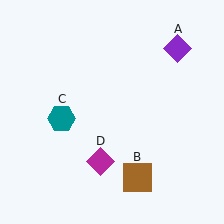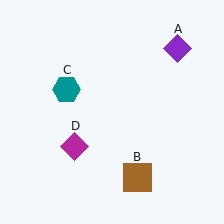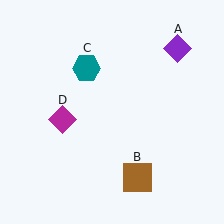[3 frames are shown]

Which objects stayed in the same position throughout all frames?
Purple diamond (object A) and brown square (object B) remained stationary.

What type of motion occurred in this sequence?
The teal hexagon (object C), magenta diamond (object D) rotated clockwise around the center of the scene.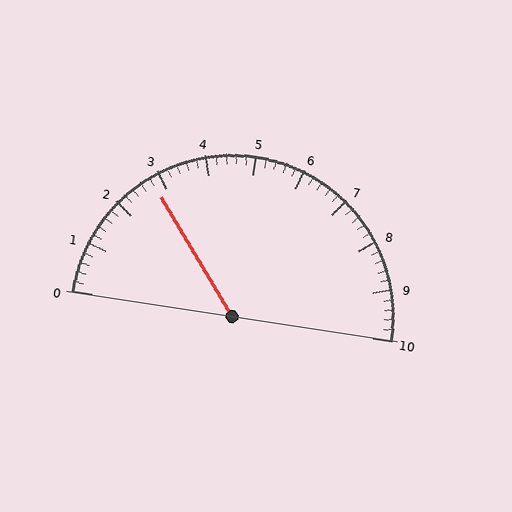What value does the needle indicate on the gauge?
The needle indicates approximately 2.8.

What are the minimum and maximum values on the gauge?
The gauge ranges from 0 to 10.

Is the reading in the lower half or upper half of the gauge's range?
The reading is in the lower half of the range (0 to 10).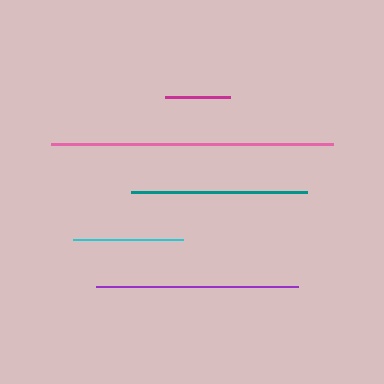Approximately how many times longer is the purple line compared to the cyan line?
The purple line is approximately 1.9 times the length of the cyan line.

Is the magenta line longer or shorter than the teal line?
The teal line is longer than the magenta line.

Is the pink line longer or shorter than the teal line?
The pink line is longer than the teal line.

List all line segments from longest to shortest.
From longest to shortest: pink, purple, teal, cyan, magenta.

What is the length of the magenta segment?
The magenta segment is approximately 65 pixels long.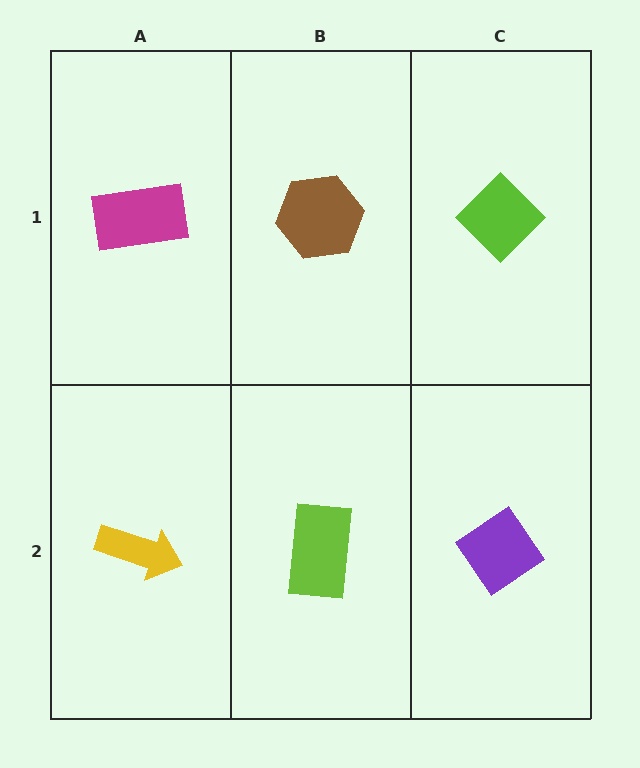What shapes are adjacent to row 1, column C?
A purple diamond (row 2, column C), a brown hexagon (row 1, column B).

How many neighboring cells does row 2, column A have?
2.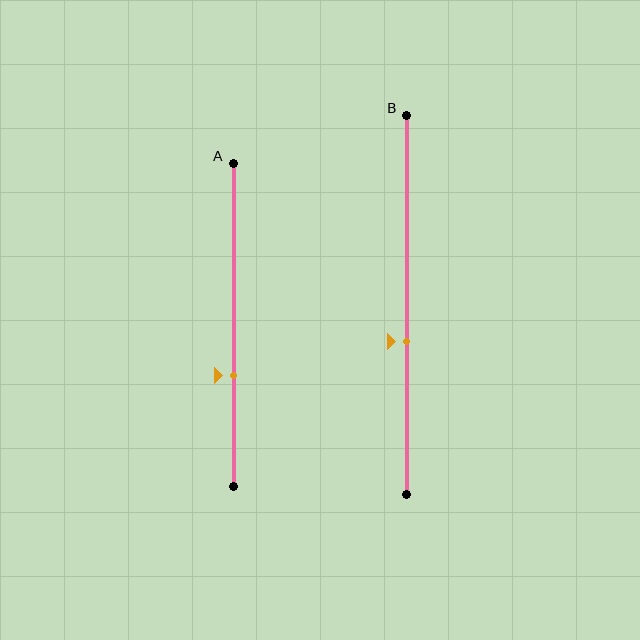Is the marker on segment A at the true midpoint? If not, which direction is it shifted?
No, the marker on segment A is shifted downward by about 16% of the segment length.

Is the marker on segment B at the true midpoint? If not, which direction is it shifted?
No, the marker on segment B is shifted downward by about 10% of the segment length.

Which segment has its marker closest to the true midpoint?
Segment B has its marker closest to the true midpoint.